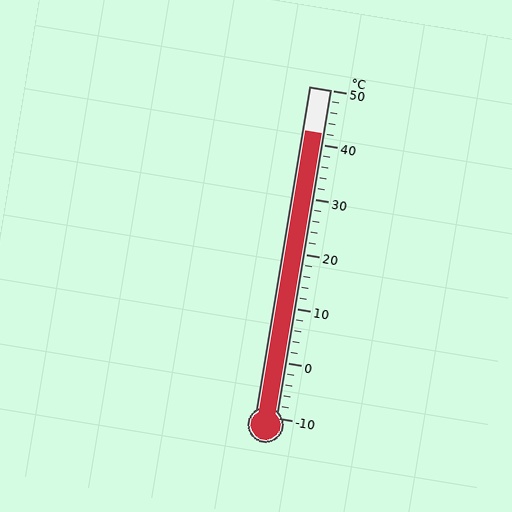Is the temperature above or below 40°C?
The temperature is above 40°C.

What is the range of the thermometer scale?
The thermometer scale ranges from -10°C to 50°C.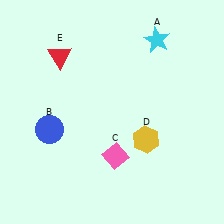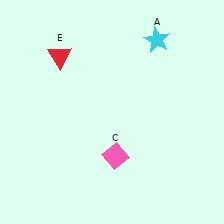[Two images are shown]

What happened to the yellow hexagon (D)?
The yellow hexagon (D) was removed in Image 2. It was in the bottom-right area of Image 1.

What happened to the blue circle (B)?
The blue circle (B) was removed in Image 2. It was in the bottom-left area of Image 1.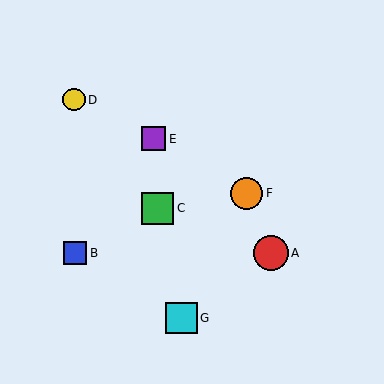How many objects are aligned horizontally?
2 objects (A, B) are aligned horizontally.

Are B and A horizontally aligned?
Yes, both are at y≈253.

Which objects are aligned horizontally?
Objects A, B are aligned horizontally.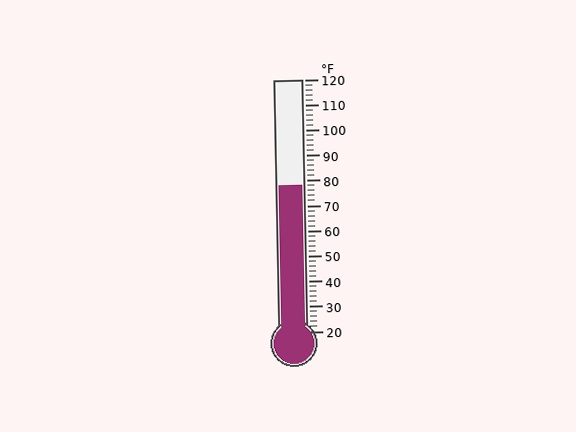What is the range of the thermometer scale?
The thermometer scale ranges from 20°F to 120°F.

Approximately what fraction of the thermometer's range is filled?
The thermometer is filled to approximately 60% of its range.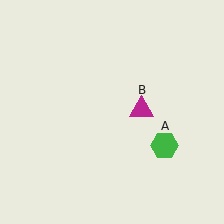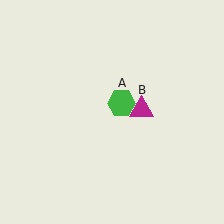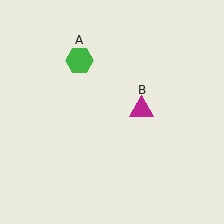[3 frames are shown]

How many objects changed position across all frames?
1 object changed position: green hexagon (object A).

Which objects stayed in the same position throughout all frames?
Magenta triangle (object B) remained stationary.